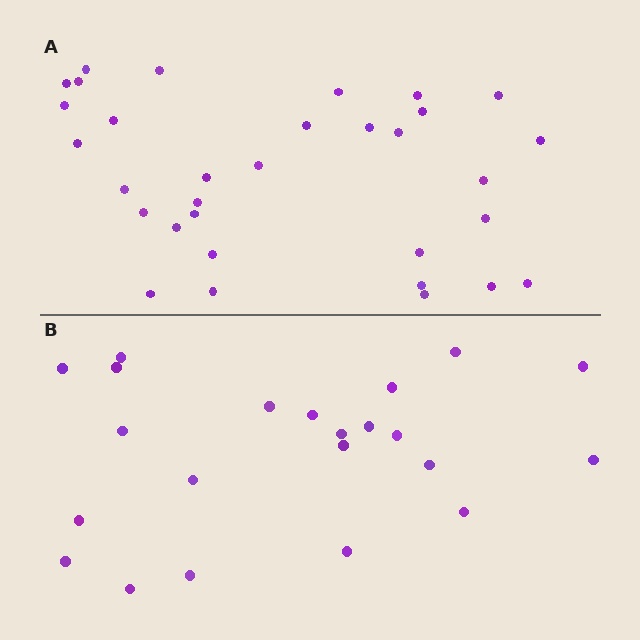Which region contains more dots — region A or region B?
Region A (the top region) has more dots.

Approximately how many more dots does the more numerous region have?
Region A has roughly 10 or so more dots than region B.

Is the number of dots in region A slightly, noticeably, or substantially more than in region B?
Region A has substantially more. The ratio is roughly 1.5 to 1.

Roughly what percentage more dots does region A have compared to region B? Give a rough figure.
About 45% more.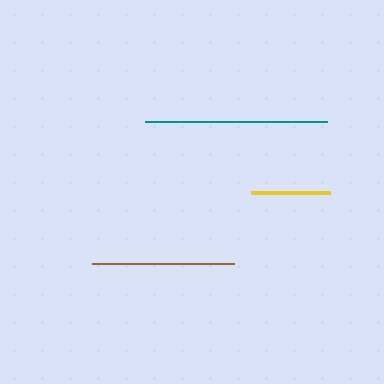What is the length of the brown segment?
The brown segment is approximately 142 pixels long.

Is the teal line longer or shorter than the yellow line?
The teal line is longer than the yellow line.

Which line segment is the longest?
The teal line is the longest at approximately 182 pixels.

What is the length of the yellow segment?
The yellow segment is approximately 79 pixels long.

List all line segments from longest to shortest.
From longest to shortest: teal, brown, yellow.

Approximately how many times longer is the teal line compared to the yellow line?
The teal line is approximately 2.3 times the length of the yellow line.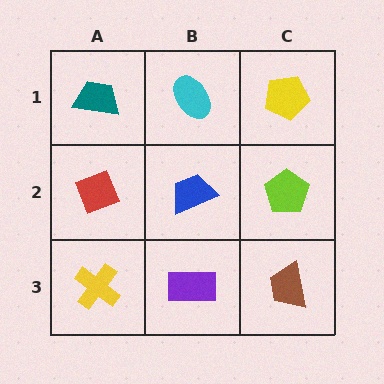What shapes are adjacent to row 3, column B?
A blue trapezoid (row 2, column B), a yellow cross (row 3, column A), a brown trapezoid (row 3, column C).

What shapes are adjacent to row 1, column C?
A lime pentagon (row 2, column C), a cyan ellipse (row 1, column B).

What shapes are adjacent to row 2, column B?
A cyan ellipse (row 1, column B), a purple rectangle (row 3, column B), a red diamond (row 2, column A), a lime pentagon (row 2, column C).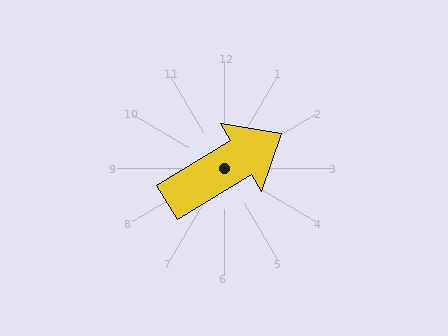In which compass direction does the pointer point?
Northeast.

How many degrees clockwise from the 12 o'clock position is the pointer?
Approximately 59 degrees.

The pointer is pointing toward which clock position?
Roughly 2 o'clock.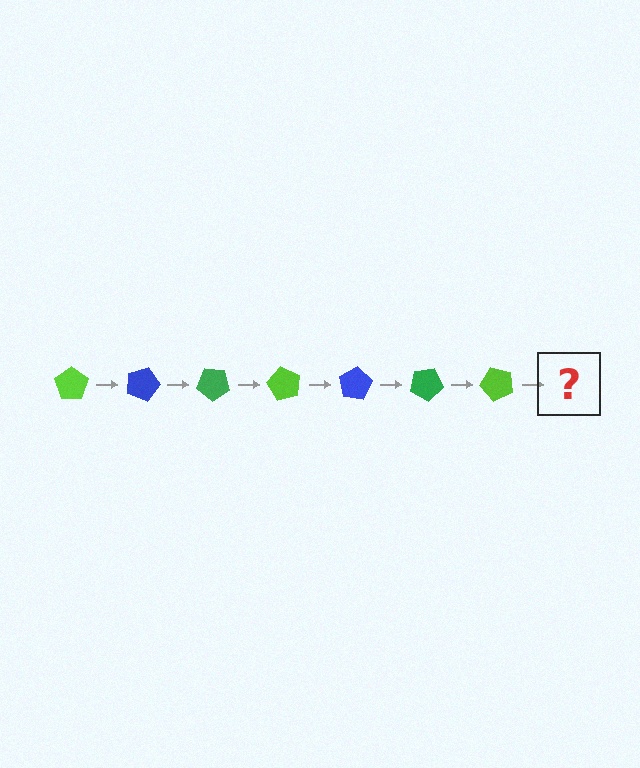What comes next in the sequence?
The next element should be a blue pentagon, rotated 140 degrees from the start.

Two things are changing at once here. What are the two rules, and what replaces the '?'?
The two rules are that it rotates 20 degrees each step and the color cycles through lime, blue, and green. The '?' should be a blue pentagon, rotated 140 degrees from the start.